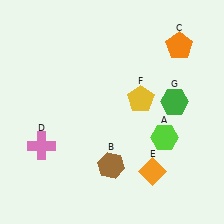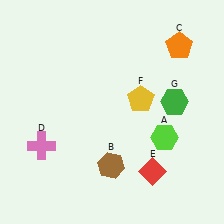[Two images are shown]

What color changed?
The diamond (E) changed from orange in Image 1 to red in Image 2.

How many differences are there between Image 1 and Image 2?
There is 1 difference between the two images.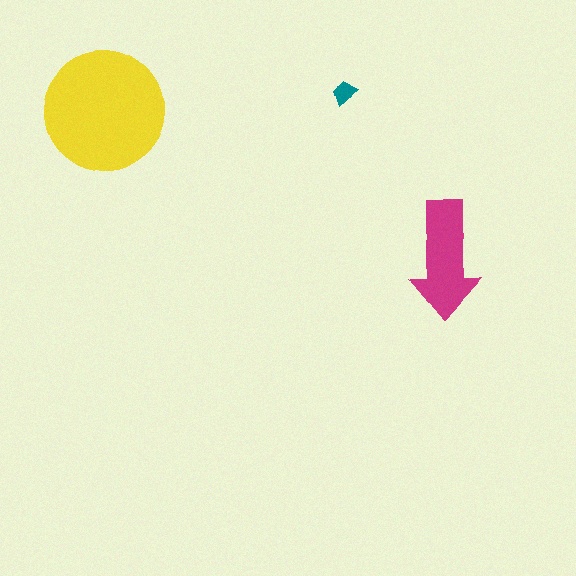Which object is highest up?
The teal trapezoid is topmost.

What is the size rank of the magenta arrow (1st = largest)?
2nd.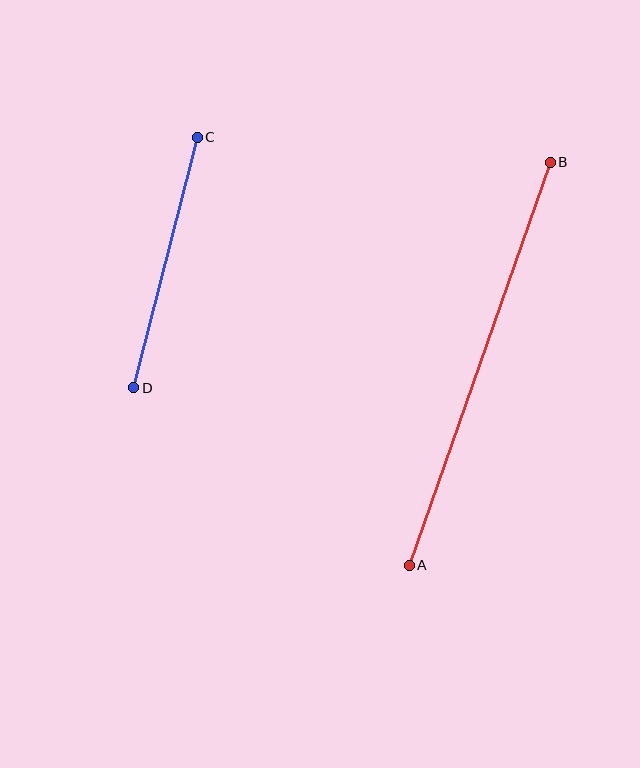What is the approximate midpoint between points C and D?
The midpoint is at approximately (165, 263) pixels.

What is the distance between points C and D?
The distance is approximately 258 pixels.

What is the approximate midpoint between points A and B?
The midpoint is at approximately (480, 364) pixels.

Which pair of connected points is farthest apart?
Points A and B are farthest apart.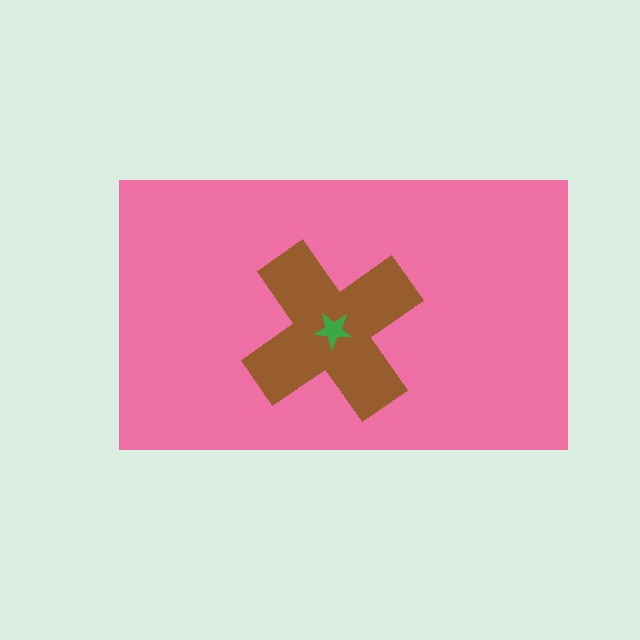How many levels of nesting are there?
3.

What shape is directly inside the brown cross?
The green star.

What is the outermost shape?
The pink rectangle.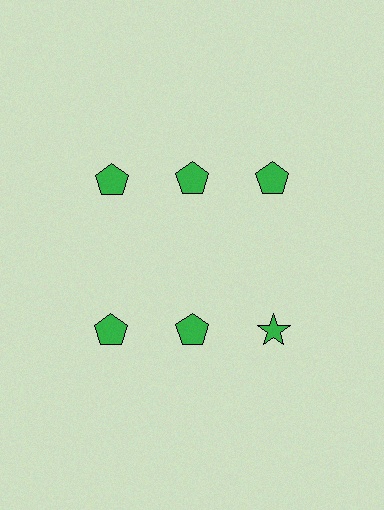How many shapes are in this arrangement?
There are 6 shapes arranged in a grid pattern.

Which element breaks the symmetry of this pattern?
The green star in the second row, center column breaks the symmetry. All other shapes are green pentagons.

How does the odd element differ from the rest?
It has a different shape: star instead of pentagon.